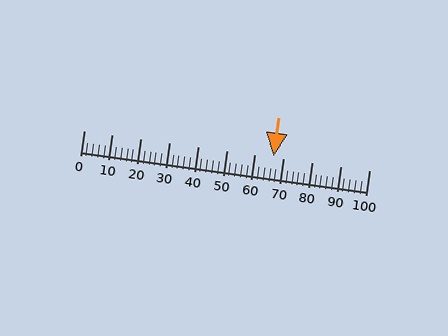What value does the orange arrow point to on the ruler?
The orange arrow points to approximately 67.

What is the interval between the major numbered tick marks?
The major tick marks are spaced 10 units apart.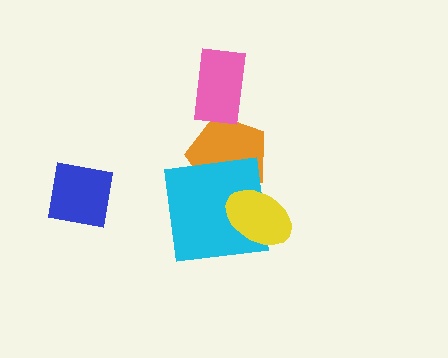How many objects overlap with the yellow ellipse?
2 objects overlap with the yellow ellipse.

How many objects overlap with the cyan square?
2 objects overlap with the cyan square.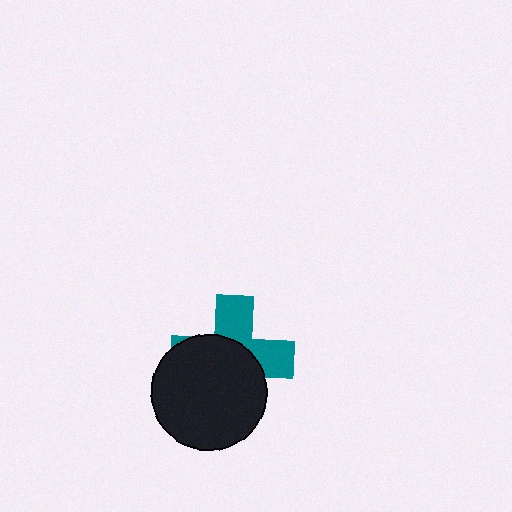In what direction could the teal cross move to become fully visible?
The teal cross could move toward the upper-right. That would shift it out from behind the black circle entirely.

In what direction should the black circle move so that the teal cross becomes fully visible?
The black circle should move toward the lower-left. That is the shortest direction to clear the overlap and leave the teal cross fully visible.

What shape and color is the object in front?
The object in front is a black circle.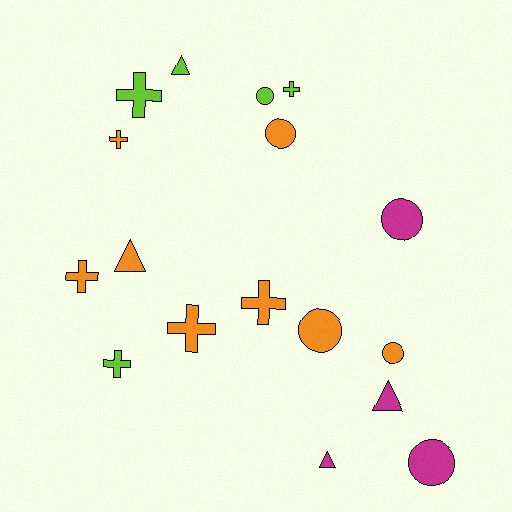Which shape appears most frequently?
Cross, with 7 objects.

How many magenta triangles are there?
There are 2 magenta triangles.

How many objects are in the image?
There are 17 objects.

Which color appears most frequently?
Orange, with 8 objects.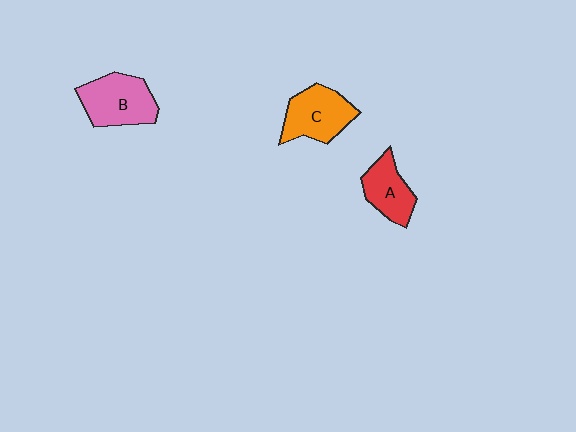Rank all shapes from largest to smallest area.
From largest to smallest: B (pink), C (orange), A (red).